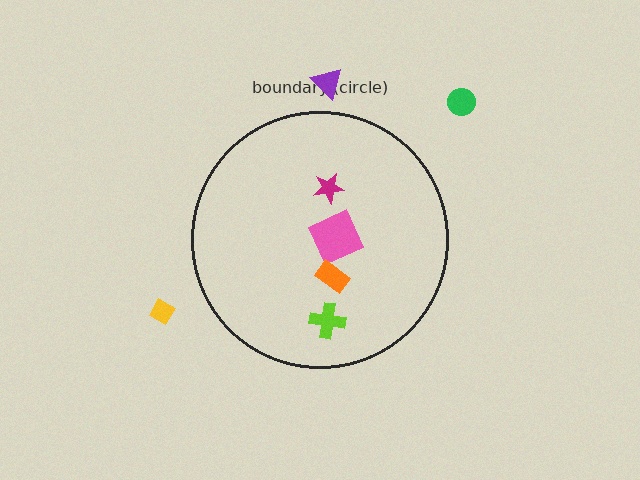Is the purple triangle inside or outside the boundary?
Outside.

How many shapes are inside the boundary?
4 inside, 3 outside.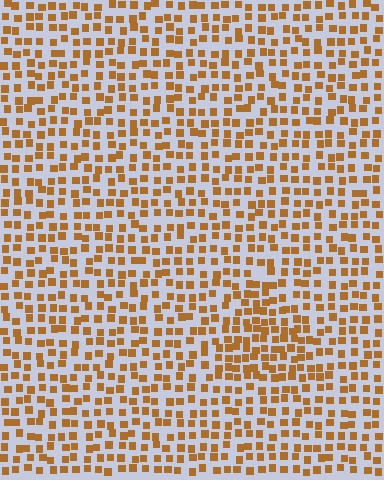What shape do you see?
I see a triangle.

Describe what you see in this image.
The image contains small brown elements arranged at two different densities. A triangle-shaped region is visible where the elements are more densely packed than the surrounding area.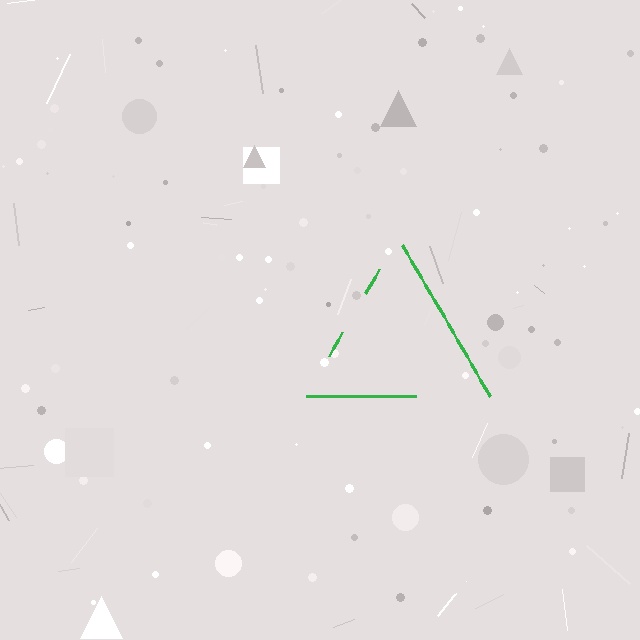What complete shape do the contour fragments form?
The contour fragments form a triangle.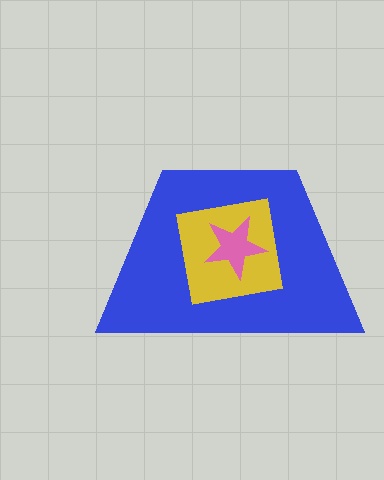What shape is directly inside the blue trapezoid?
The yellow square.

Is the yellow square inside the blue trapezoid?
Yes.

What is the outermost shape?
The blue trapezoid.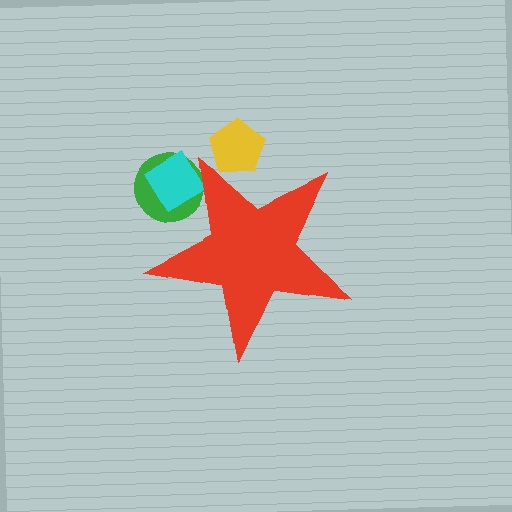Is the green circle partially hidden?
Yes, the green circle is partially hidden behind the red star.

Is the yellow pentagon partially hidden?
Yes, the yellow pentagon is partially hidden behind the red star.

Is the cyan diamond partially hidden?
Yes, the cyan diamond is partially hidden behind the red star.